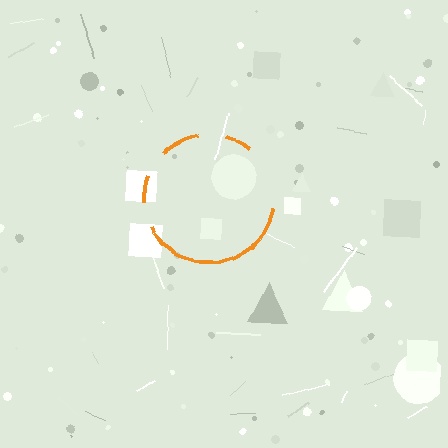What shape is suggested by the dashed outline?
The dashed outline suggests a circle.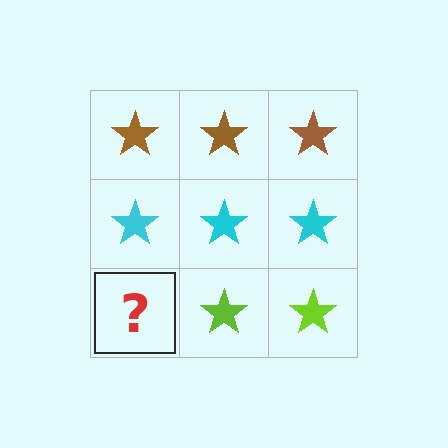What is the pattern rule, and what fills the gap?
The rule is that each row has a consistent color. The gap should be filled with a lime star.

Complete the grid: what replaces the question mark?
The question mark should be replaced with a lime star.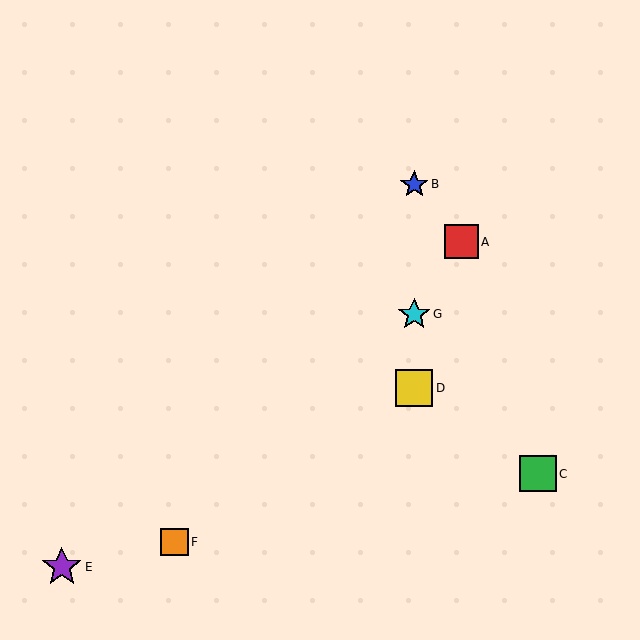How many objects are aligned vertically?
3 objects (B, D, G) are aligned vertically.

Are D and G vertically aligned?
Yes, both are at x≈414.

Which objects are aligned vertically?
Objects B, D, G are aligned vertically.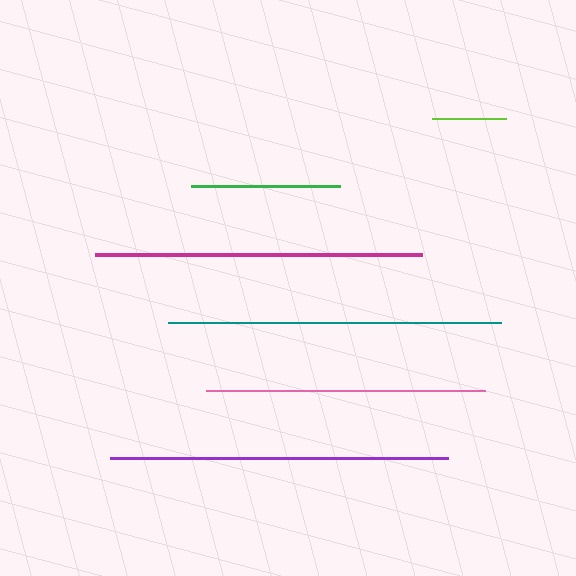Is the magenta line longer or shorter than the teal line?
The teal line is longer than the magenta line.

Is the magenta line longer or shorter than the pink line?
The magenta line is longer than the pink line.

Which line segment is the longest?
The purple line is the longest at approximately 338 pixels.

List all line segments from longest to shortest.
From longest to shortest: purple, teal, magenta, pink, green, lime.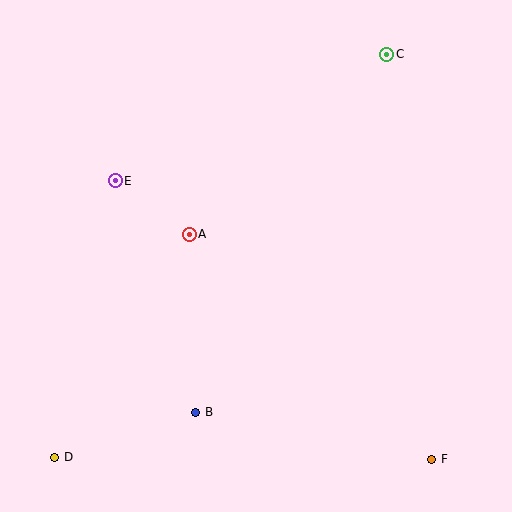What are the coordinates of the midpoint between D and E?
The midpoint between D and E is at (85, 319).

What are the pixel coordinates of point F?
Point F is at (432, 459).